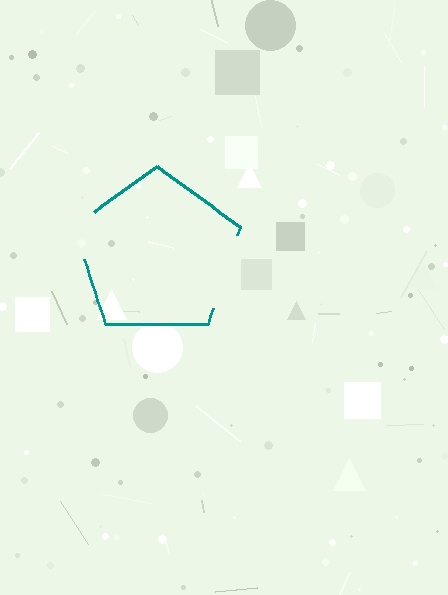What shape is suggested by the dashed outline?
The dashed outline suggests a pentagon.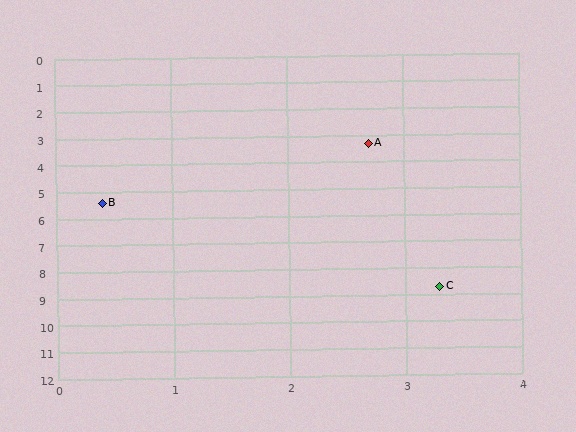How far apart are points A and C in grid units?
Points A and C are about 5.4 grid units apart.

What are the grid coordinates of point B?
Point B is at approximately (0.4, 5.4).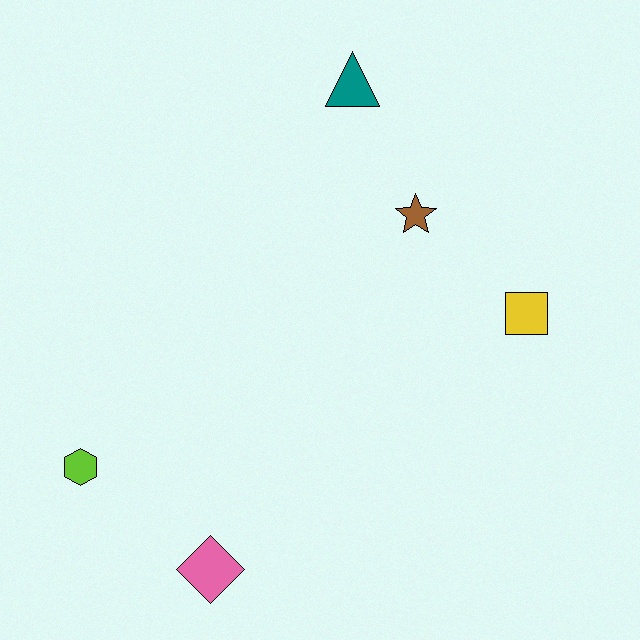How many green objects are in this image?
There are no green objects.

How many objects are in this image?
There are 5 objects.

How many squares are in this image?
There is 1 square.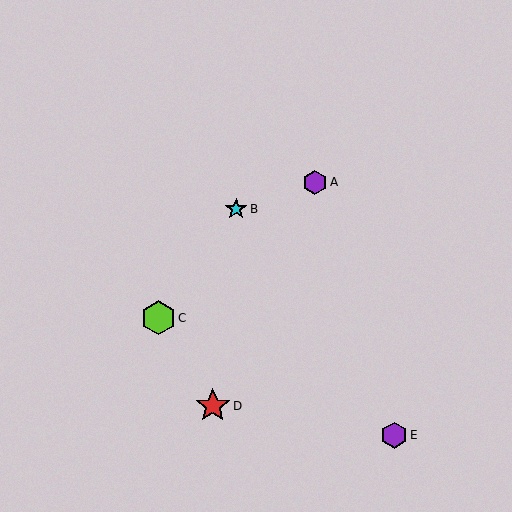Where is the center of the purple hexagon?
The center of the purple hexagon is at (394, 435).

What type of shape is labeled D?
Shape D is a red star.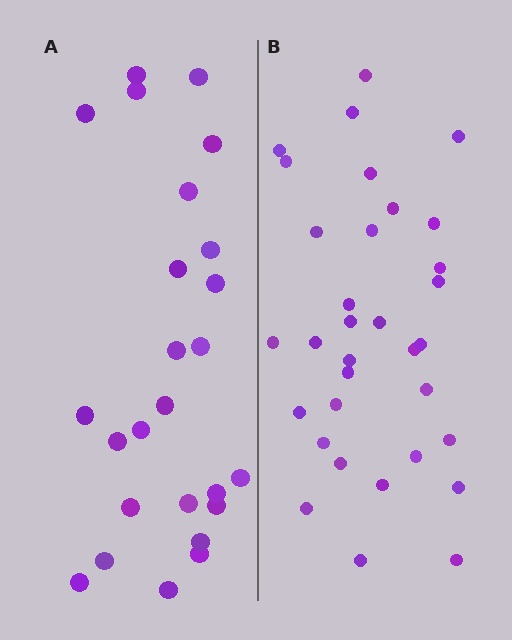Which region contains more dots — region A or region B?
Region B (the right region) has more dots.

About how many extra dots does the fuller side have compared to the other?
Region B has roughly 8 or so more dots than region A.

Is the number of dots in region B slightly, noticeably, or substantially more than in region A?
Region B has noticeably more, but not dramatically so. The ratio is roughly 1.3 to 1.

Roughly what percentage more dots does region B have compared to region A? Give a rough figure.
About 30% more.